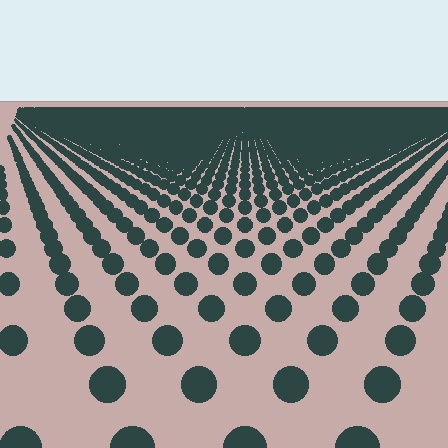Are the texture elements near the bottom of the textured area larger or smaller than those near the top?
Larger. Near the bottom, elements are closer to the viewer and appear at a bigger on-screen size.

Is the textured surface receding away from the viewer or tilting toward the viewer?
The surface is receding away from the viewer. Texture elements get smaller and denser toward the top.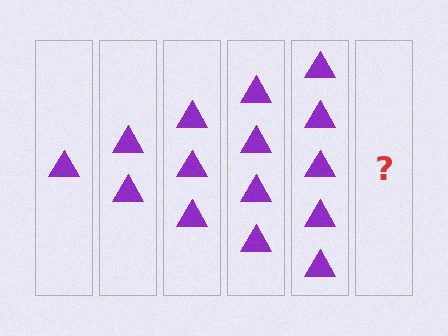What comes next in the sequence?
The next element should be 6 triangles.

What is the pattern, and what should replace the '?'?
The pattern is that each step adds one more triangle. The '?' should be 6 triangles.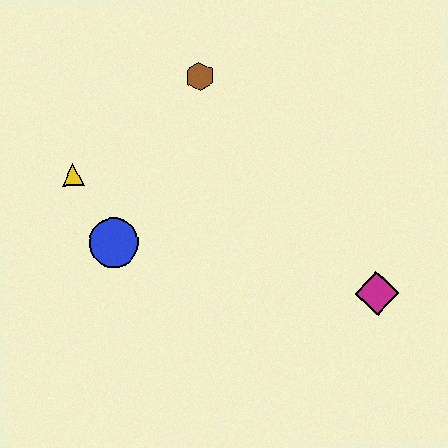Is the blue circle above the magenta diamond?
Yes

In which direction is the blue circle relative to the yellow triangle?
The blue circle is below the yellow triangle.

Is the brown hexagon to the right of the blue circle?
Yes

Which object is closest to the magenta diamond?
The blue circle is closest to the magenta diamond.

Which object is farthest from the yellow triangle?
The magenta diamond is farthest from the yellow triangle.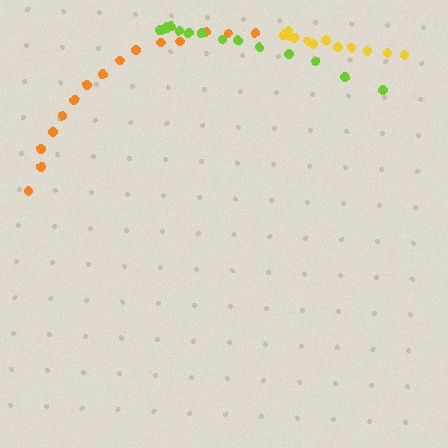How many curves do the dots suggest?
There are 3 distinct paths.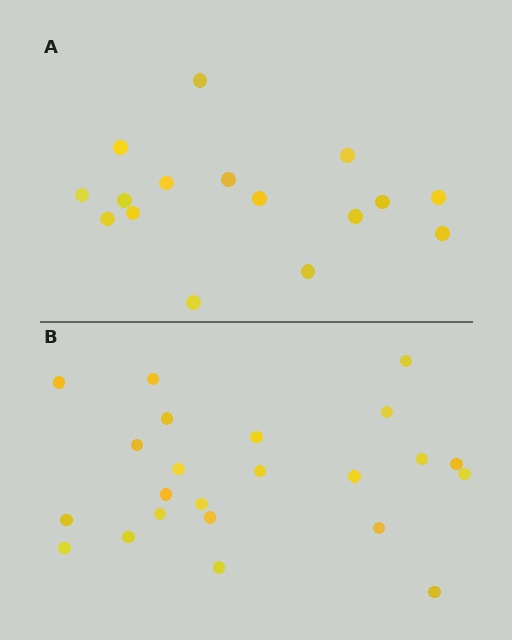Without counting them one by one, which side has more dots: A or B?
Region B (the bottom region) has more dots.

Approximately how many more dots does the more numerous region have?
Region B has roughly 8 or so more dots than region A.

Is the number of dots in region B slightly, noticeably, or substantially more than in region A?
Region B has noticeably more, but not dramatically so. The ratio is roughly 1.4 to 1.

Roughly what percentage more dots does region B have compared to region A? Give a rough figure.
About 45% more.